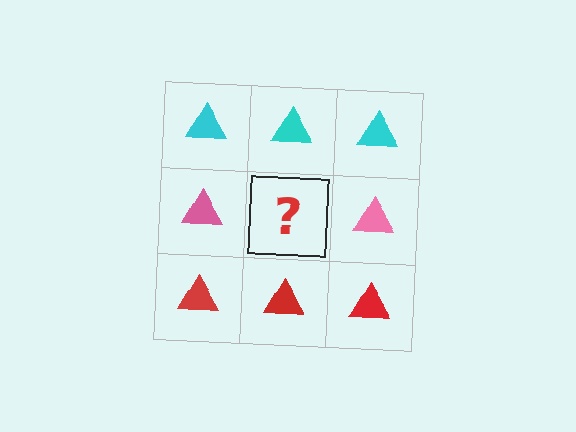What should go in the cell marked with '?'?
The missing cell should contain a pink triangle.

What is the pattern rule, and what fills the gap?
The rule is that each row has a consistent color. The gap should be filled with a pink triangle.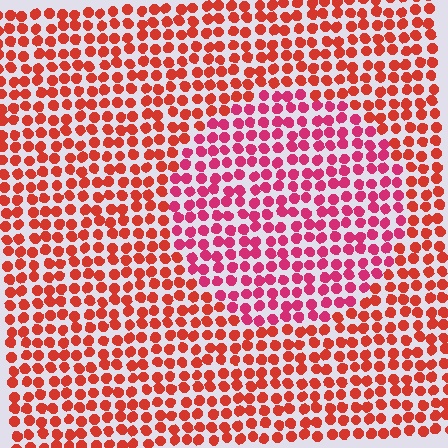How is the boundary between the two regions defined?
The boundary is defined purely by a slight shift in hue (about 30 degrees). Spacing, size, and orientation are identical on both sides.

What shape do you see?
I see a circle.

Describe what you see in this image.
The image is filled with small red elements in a uniform arrangement. A circle-shaped region is visible where the elements are tinted to a slightly different hue, forming a subtle color boundary.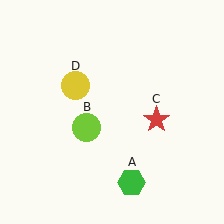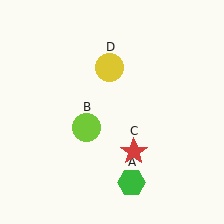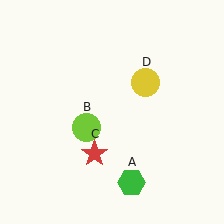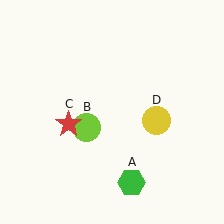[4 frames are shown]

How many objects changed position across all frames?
2 objects changed position: red star (object C), yellow circle (object D).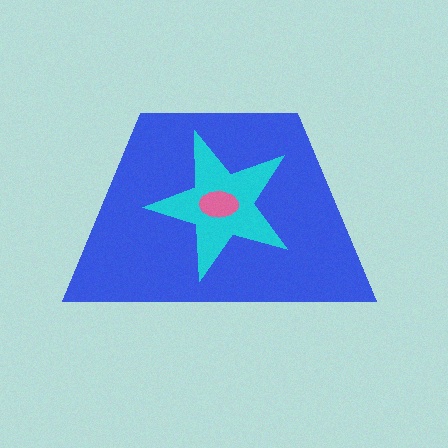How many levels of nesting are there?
3.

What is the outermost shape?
The blue trapezoid.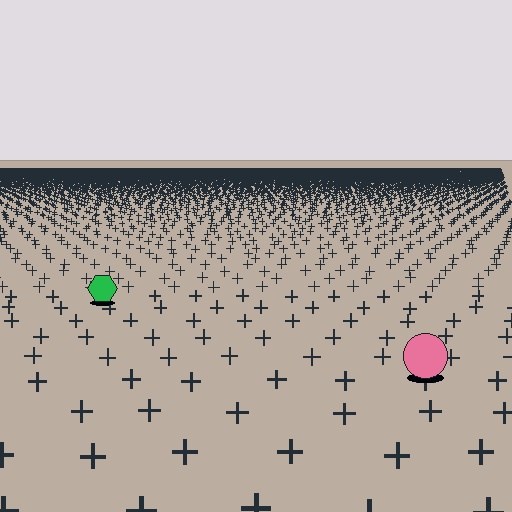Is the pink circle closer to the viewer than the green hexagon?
Yes. The pink circle is closer — you can tell from the texture gradient: the ground texture is coarser near it.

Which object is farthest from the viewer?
The green hexagon is farthest from the viewer. It appears smaller and the ground texture around it is denser.